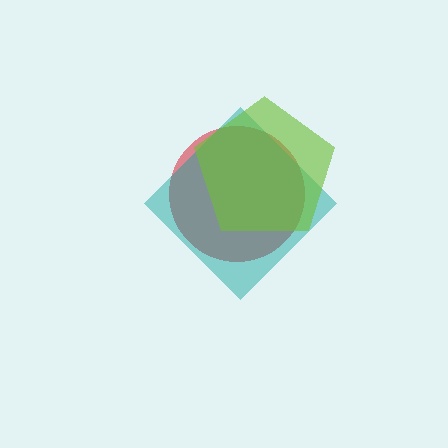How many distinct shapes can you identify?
There are 3 distinct shapes: a red circle, a teal diamond, a lime pentagon.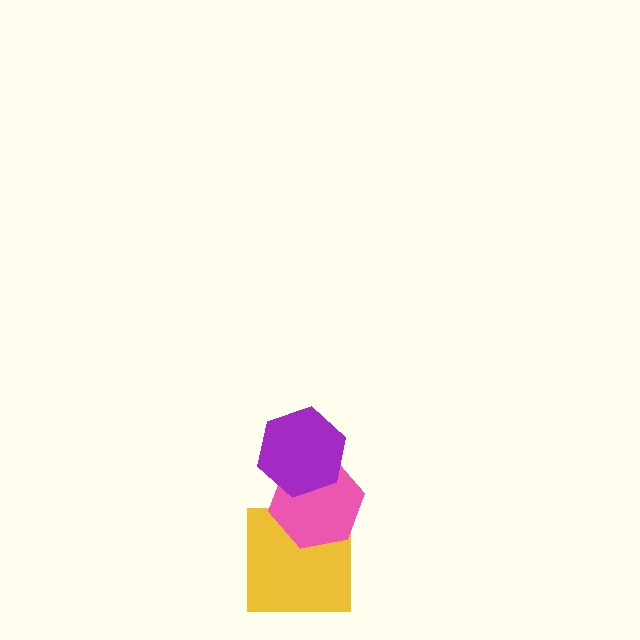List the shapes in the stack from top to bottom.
From top to bottom: the purple hexagon, the pink hexagon, the yellow square.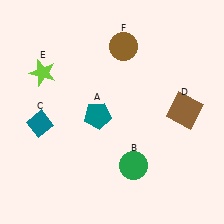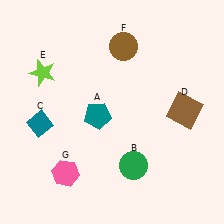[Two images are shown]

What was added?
A pink hexagon (G) was added in Image 2.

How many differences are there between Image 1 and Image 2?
There is 1 difference between the two images.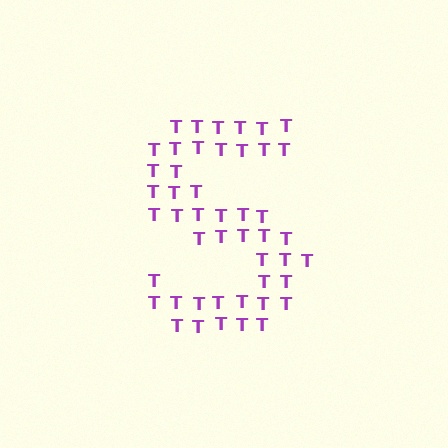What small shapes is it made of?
It is made of small letter T's.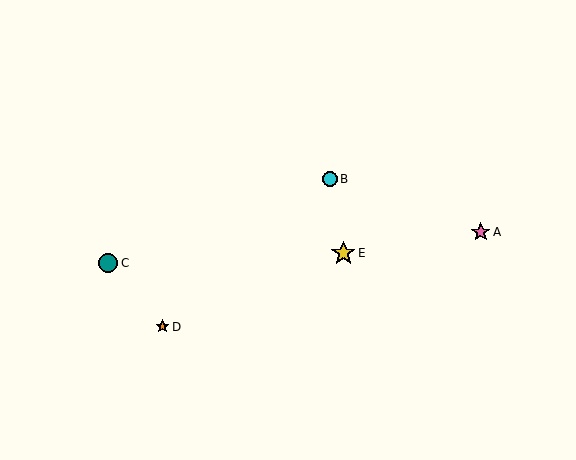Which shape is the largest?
The yellow star (labeled E) is the largest.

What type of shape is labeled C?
Shape C is a teal circle.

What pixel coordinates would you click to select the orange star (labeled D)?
Click at (162, 327) to select the orange star D.